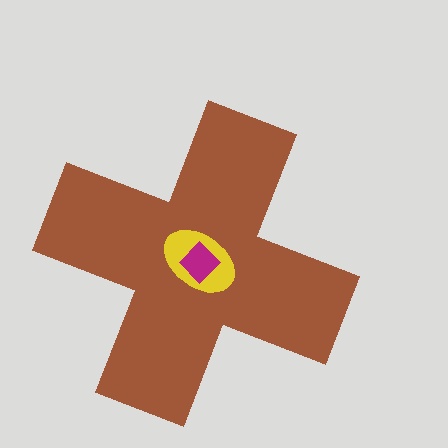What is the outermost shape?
The brown cross.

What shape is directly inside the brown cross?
The yellow ellipse.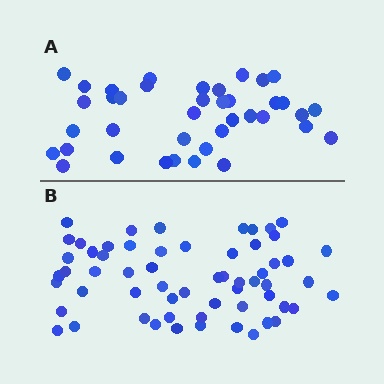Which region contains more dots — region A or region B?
Region B (the bottom region) has more dots.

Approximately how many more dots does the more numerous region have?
Region B has approximately 20 more dots than region A.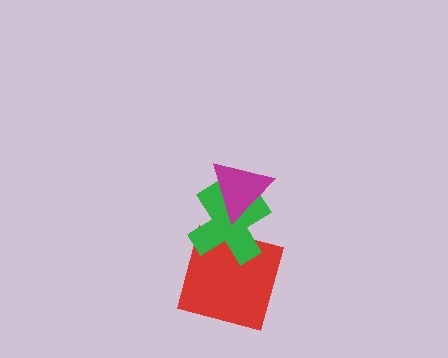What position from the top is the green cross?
The green cross is 2nd from the top.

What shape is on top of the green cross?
The magenta triangle is on top of the green cross.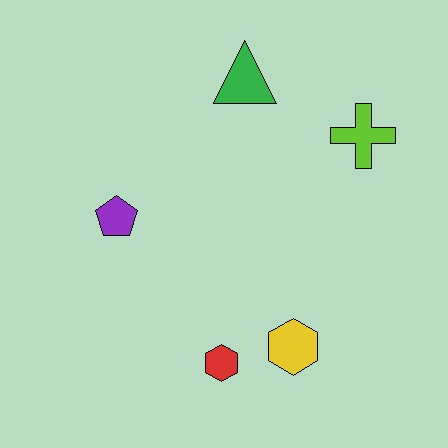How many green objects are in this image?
There is 1 green object.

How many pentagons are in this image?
There is 1 pentagon.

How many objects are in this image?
There are 5 objects.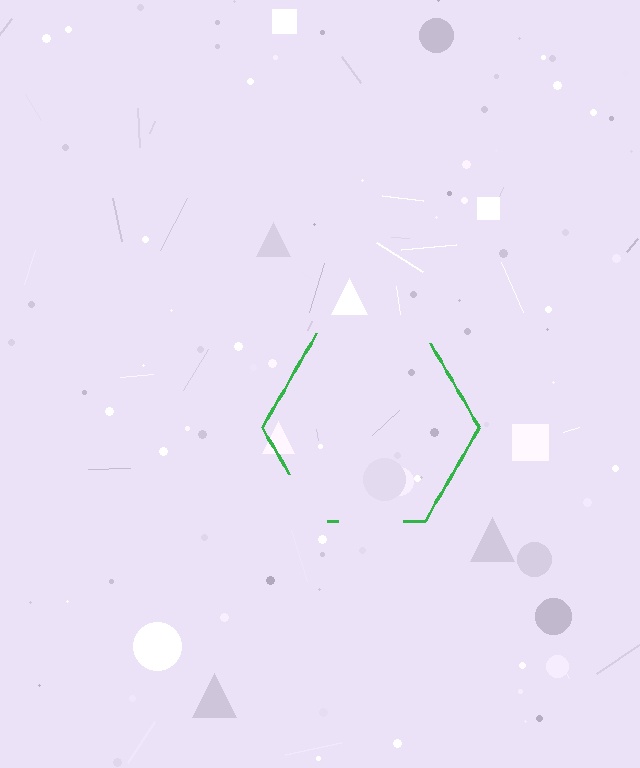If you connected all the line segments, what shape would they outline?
They would outline a hexagon.